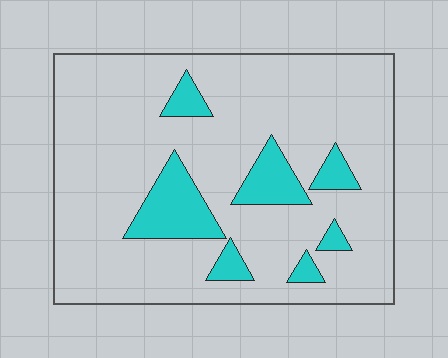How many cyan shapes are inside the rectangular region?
7.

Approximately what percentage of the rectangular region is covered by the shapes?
Approximately 15%.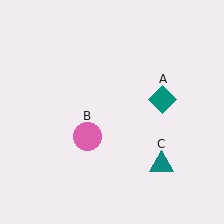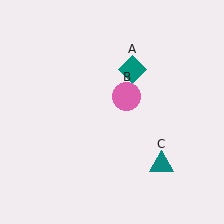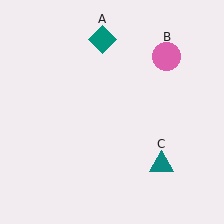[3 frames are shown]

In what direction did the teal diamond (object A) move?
The teal diamond (object A) moved up and to the left.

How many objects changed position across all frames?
2 objects changed position: teal diamond (object A), pink circle (object B).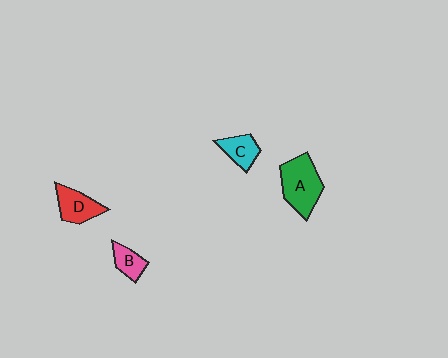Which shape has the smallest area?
Shape B (pink).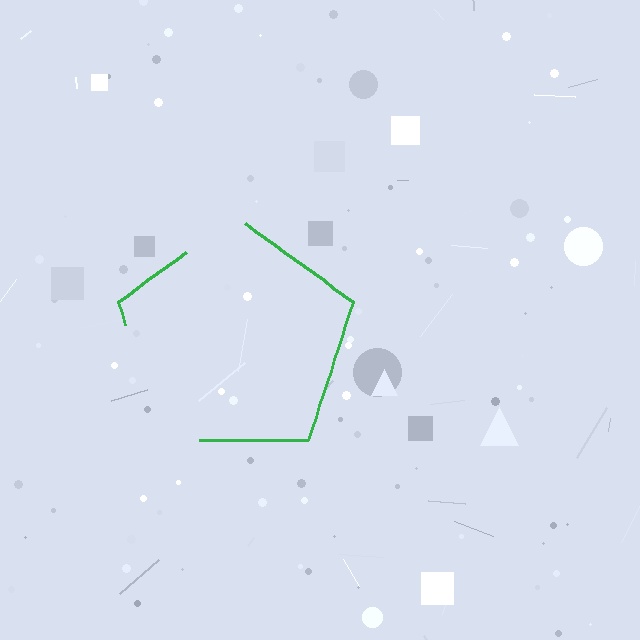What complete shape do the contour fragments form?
The contour fragments form a pentagon.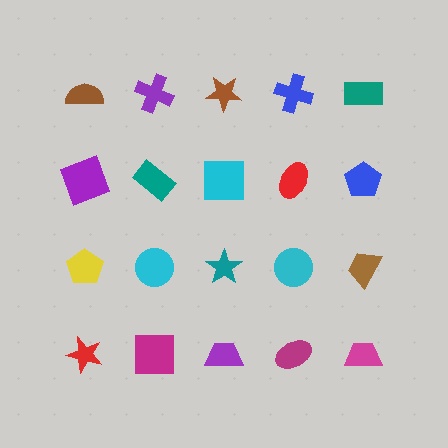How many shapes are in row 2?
5 shapes.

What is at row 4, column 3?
A purple trapezoid.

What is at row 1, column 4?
A blue cross.